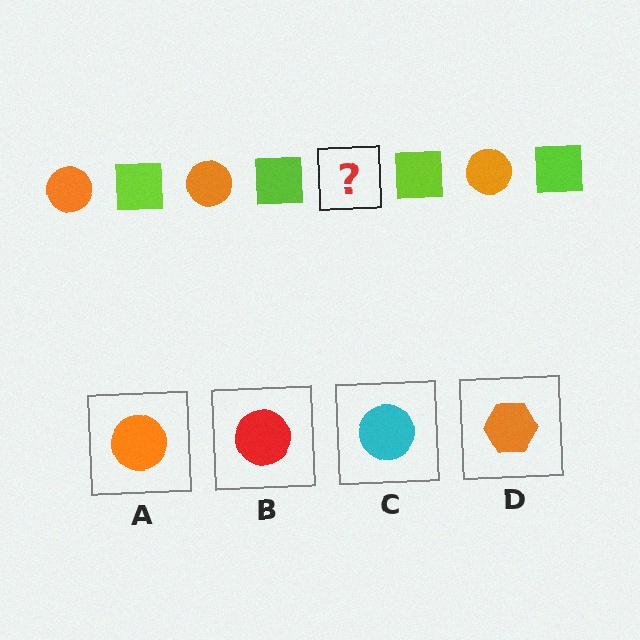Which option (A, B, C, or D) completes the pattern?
A.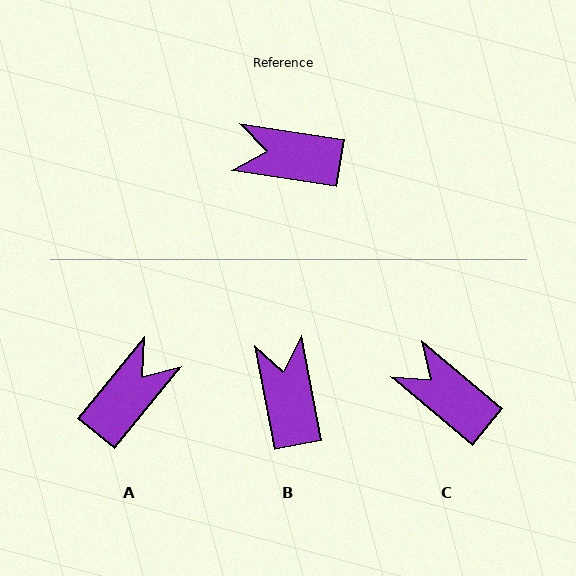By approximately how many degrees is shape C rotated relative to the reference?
Approximately 31 degrees clockwise.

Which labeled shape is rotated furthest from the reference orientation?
A, about 121 degrees away.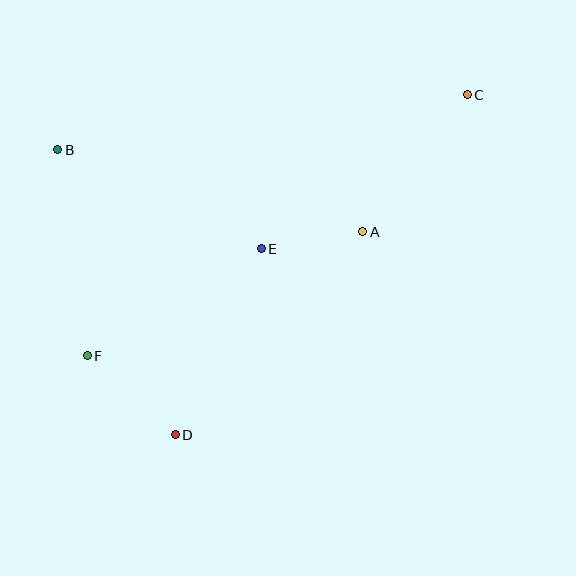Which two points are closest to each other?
Points A and E are closest to each other.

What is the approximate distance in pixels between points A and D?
The distance between A and D is approximately 276 pixels.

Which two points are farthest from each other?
Points C and F are farthest from each other.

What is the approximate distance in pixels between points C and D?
The distance between C and D is approximately 448 pixels.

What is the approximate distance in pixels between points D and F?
The distance between D and F is approximately 118 pixels.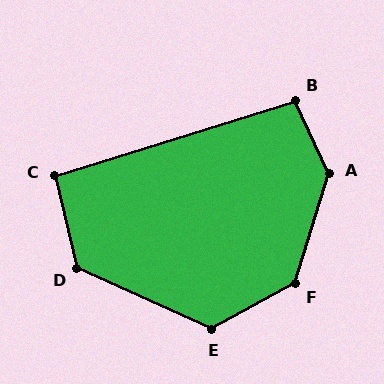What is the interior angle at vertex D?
Approximately 128 degrees (obtuse).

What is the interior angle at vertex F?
Approximately 135 degrees (obtuse).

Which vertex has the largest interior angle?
A, at approximately 139 degrees.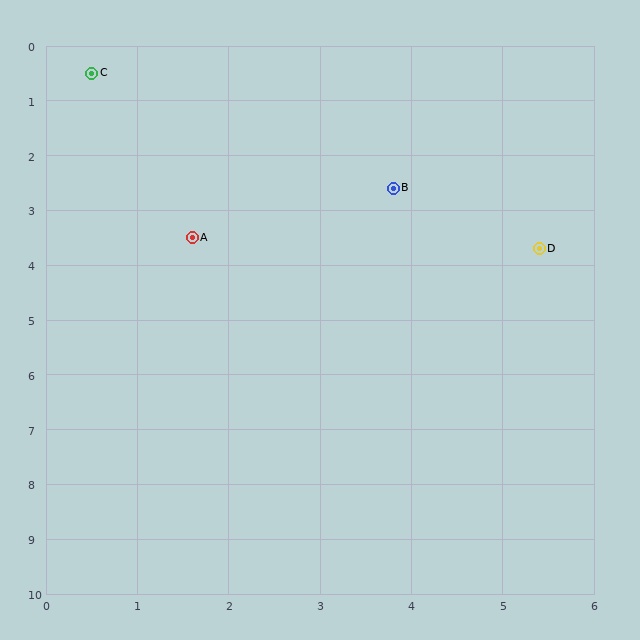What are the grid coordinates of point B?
Point B is at approximately (3.8, 2.6).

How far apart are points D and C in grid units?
Points D and C are about 5.9 grid units apart.